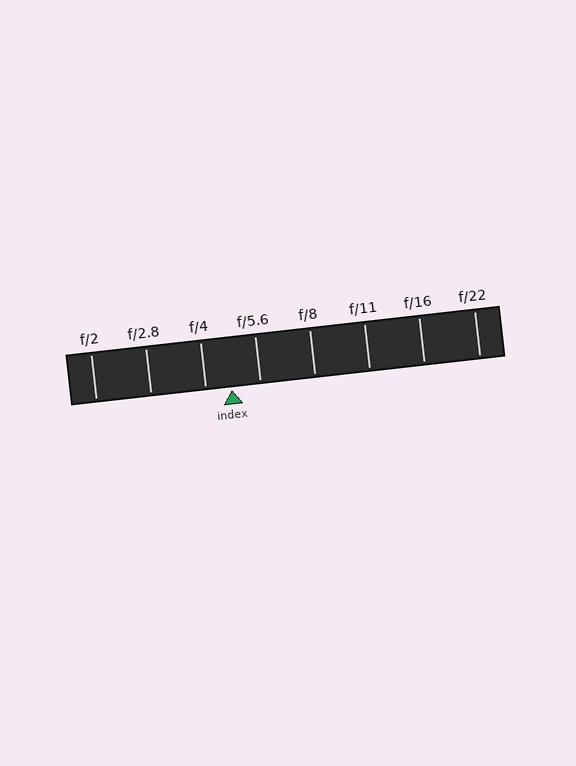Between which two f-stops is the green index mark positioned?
The index mark is between f/4 and f/5.6.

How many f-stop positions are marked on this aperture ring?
There are 8 f-stop positions marked.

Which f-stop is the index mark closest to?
The index mark is closest to f/4.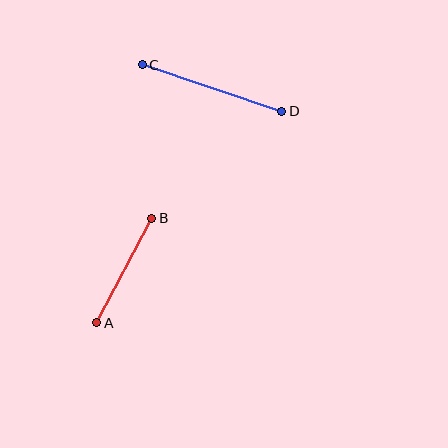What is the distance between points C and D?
The distance is approximately 147 pixels.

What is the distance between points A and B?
The distance is approximately 118 pixels.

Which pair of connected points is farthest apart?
Points C and D are farthest apart.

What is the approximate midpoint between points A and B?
The midpoint is at approximately (124, 270) pixels.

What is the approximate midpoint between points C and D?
The midpoint is at approximately (212, 88) pixels.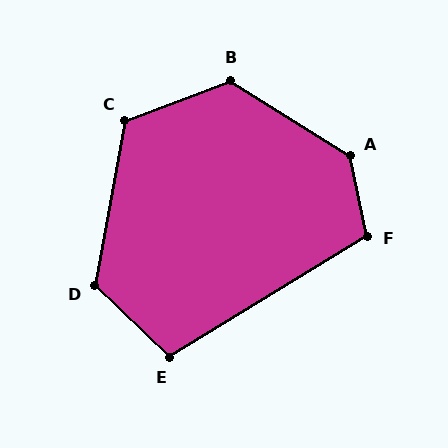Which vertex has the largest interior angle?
A, at approximately 134 degrees.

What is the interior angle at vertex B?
Approximately 127 degrees (obtuse).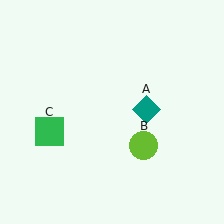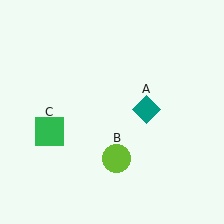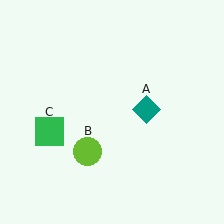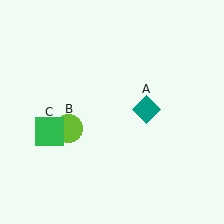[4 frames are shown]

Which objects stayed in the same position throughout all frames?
Teal diamond (object A) and green square (object C) remained stationary.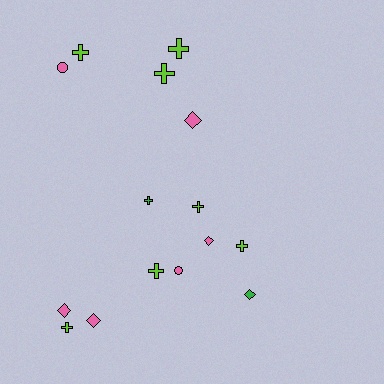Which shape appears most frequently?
Cross, with 8 objects.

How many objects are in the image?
There are 15 objects.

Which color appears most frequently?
Lime, with 7 objects.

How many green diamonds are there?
There is 1 green diamond.